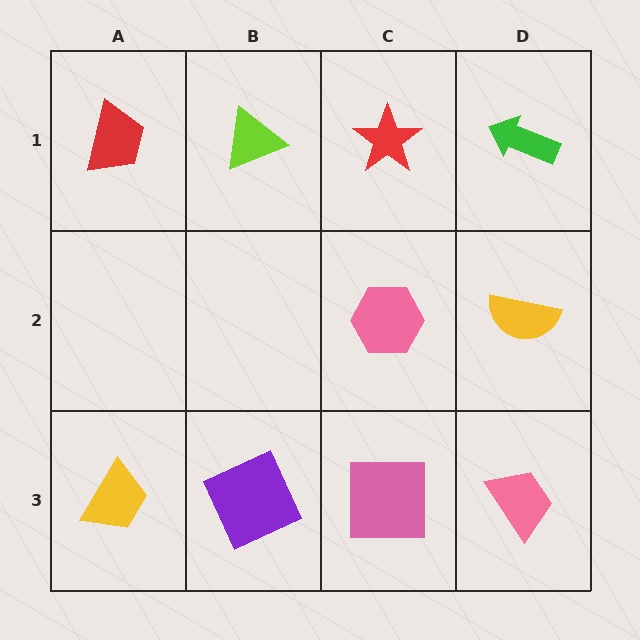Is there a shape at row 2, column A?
No, that cell is empty.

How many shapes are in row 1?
4 shapes.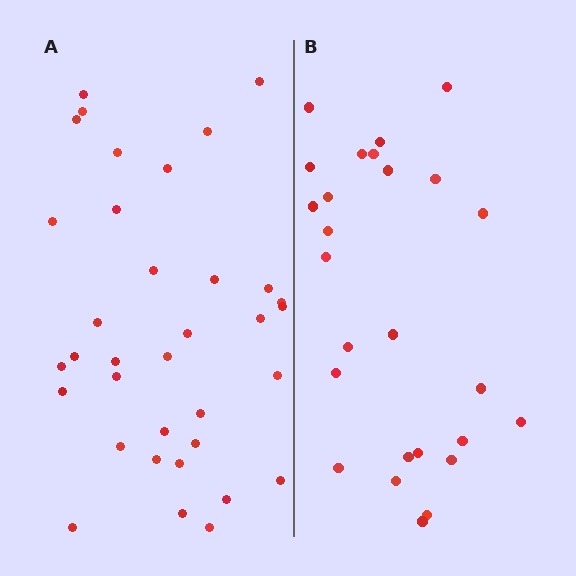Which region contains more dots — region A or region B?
Region A (the left region) has more dots.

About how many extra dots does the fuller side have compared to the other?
Region A has roughly 8 or so more dots than region B.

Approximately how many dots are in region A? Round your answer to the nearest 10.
About 40 dots. (The exact count is 35, which rounds to 40.)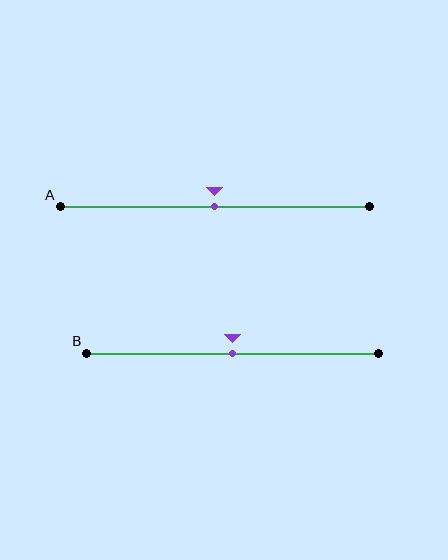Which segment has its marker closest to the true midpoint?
Segment A has its marker closest to the true midpoint.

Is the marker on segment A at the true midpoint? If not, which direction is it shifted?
Yes, the marker on segment A is at the true midpoint.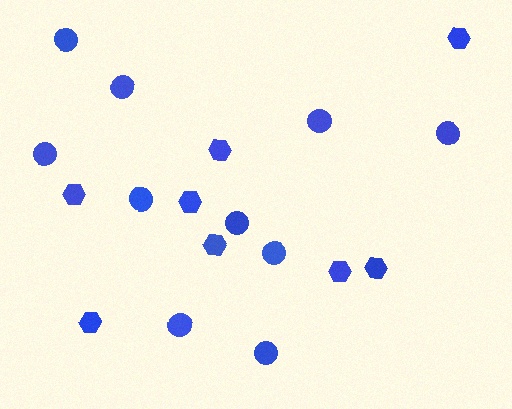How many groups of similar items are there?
There are 2 groups: one group of circles (10) and one group of hexagons (8).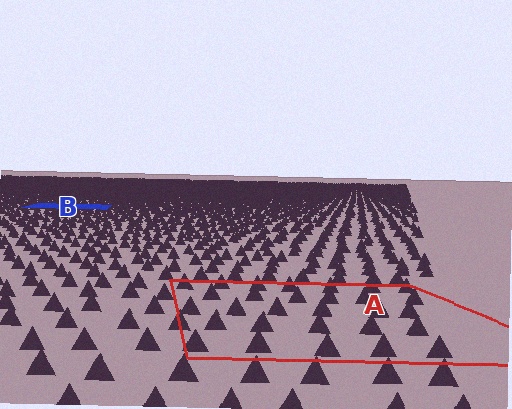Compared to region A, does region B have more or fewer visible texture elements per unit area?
Region B has more texture elements per unit area — they are packed more densely because it is farther away.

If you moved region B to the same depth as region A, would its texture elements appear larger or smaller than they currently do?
They would appear larger. At a closer depth, the same texture elements are projected at a bigger on-screen size.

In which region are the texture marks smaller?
The texture marks are smaller in region B, because it is farther away.